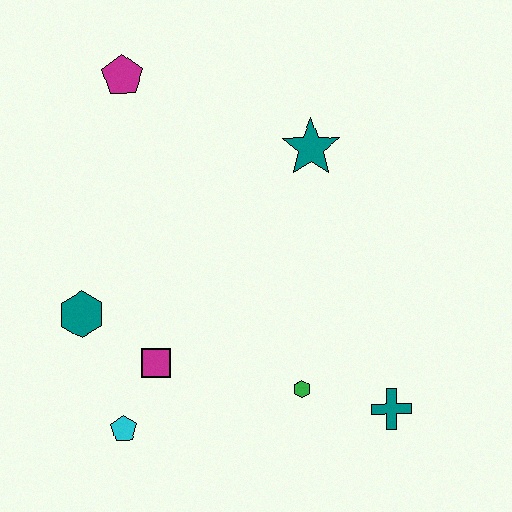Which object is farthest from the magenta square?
The magenta pentagon is farthest from the magenta square.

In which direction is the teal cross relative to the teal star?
The teal cross is below the teal star.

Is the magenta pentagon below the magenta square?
No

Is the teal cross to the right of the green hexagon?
Yes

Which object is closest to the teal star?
The magenta pentagon is closest to the teal star.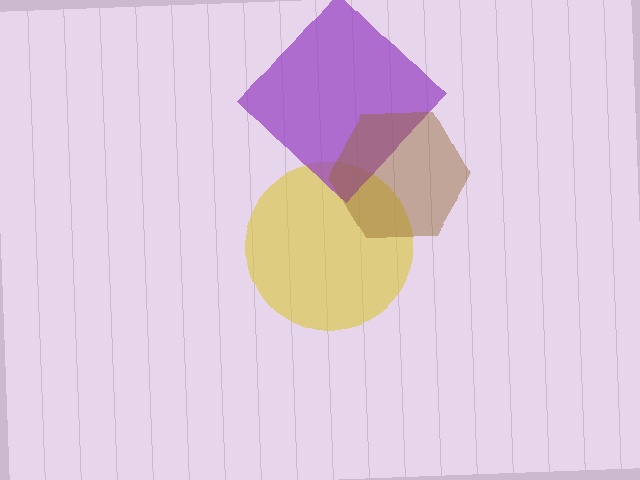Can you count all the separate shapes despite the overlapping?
Yes, there are 3 separate shapes.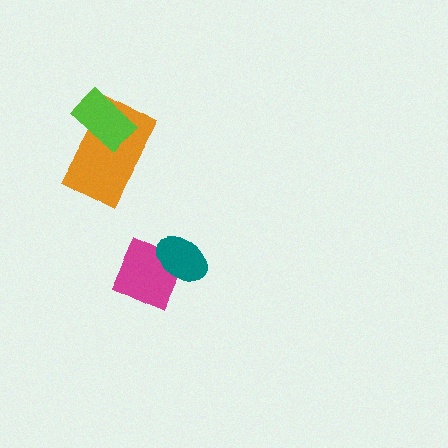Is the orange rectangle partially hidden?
Yes, it is partially covered by another shape.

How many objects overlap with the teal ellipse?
1 object overlaps with the teal ellipse.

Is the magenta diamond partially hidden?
Yes, it is partially covered by another shape.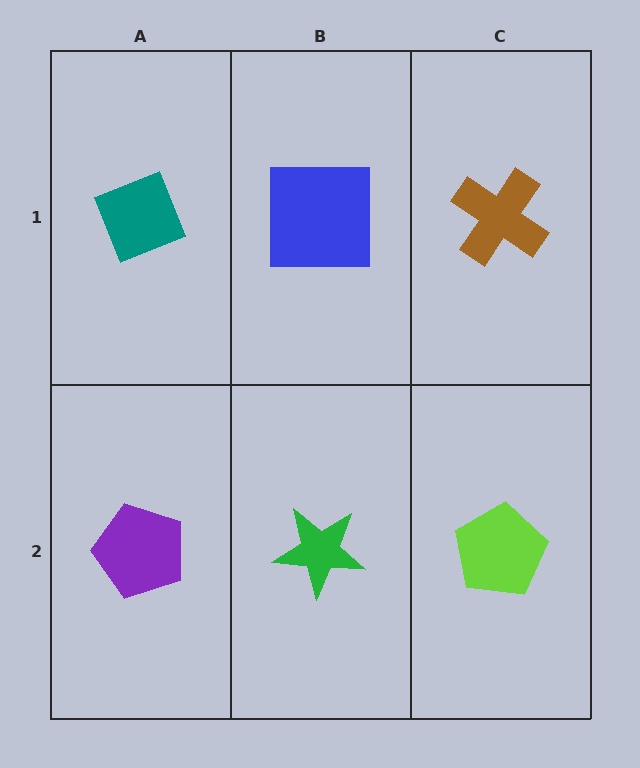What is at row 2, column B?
A green star.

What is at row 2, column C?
A lime pentagon.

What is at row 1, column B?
A blue square.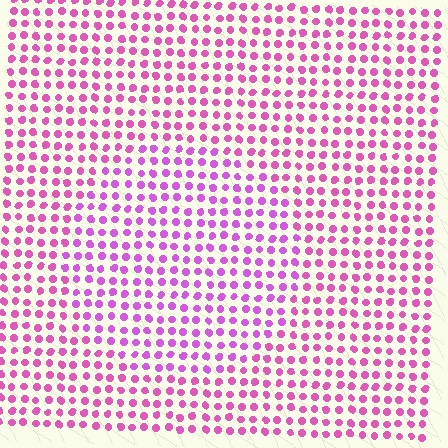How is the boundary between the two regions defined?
The boundary is defined purely by a slight shift in hue (about 22 degrees). Spacing, size, and orientation are identical on both sides.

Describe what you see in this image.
The image is filled with small pink elements in a uniform arrangement. A circle-shaped region is visible where the elements are tinted to a slightly different hue, forming a subtle color boundary.